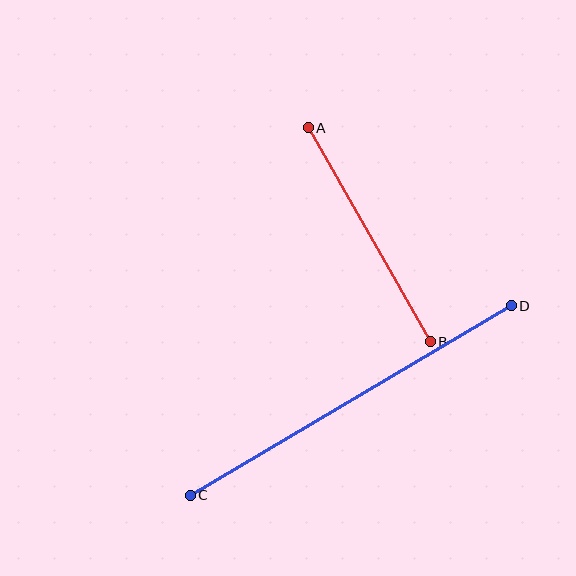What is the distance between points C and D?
The distance is approximately 373 pixels.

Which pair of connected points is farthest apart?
Points C and D are farthest apart.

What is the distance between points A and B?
The distance is approximately 246 pixels.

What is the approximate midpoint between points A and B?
The midpoint is at approximately (369, 235) pixels.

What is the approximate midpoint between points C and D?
The midpoint is at approximately (351, 401) pixels.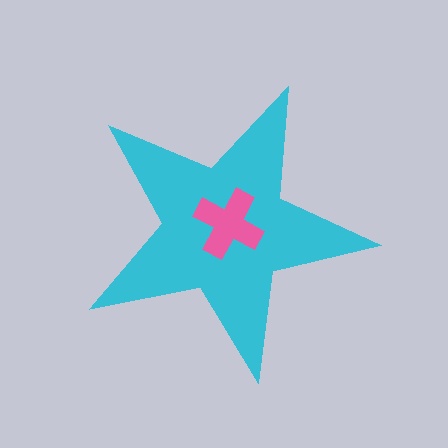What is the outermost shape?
The cyan star.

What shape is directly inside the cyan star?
The pink cross.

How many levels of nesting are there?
2.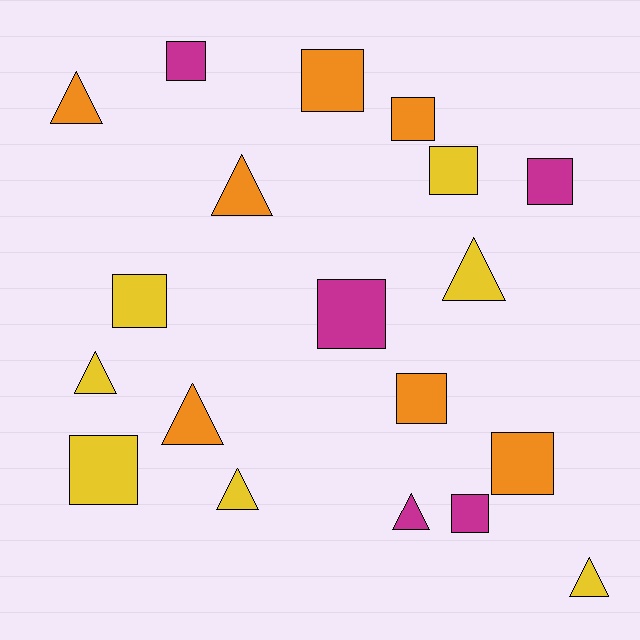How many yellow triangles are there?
There are 4 yellow triangles.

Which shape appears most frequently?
Square, with 11 objects.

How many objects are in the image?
There are 19 objects.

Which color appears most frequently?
Orange, with 7 objects.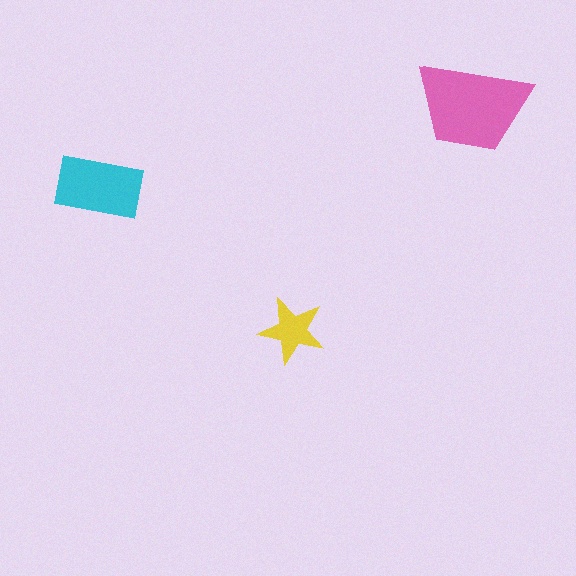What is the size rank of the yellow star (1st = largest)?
3rd.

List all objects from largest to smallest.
The pink trapezoid, the cyan rectangle, the yellow star.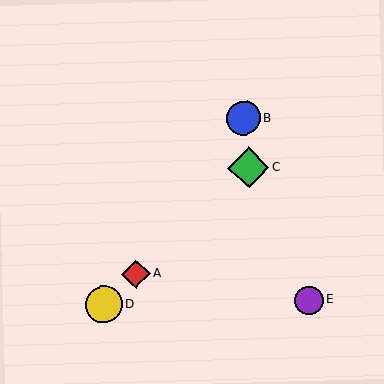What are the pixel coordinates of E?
Object E is at (309, 300).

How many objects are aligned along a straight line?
3 objects (A, C, D) are aligned along a straight line.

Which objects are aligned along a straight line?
Objects A, C, D are aligned along a straight line.